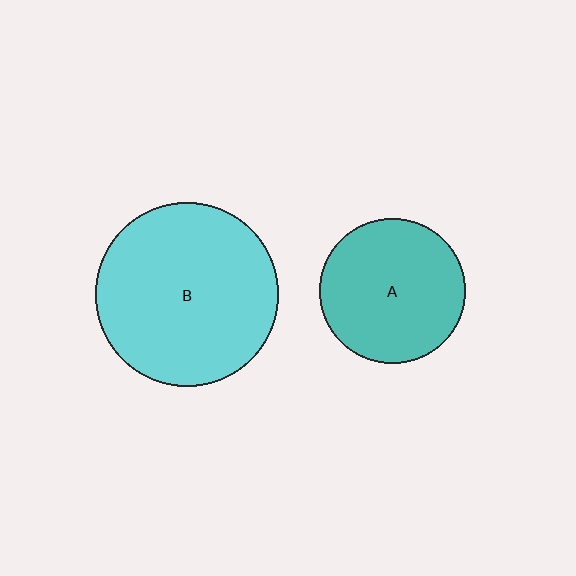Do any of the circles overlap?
No, none of the circles overlap.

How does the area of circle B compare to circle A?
Approximately 1.6 times.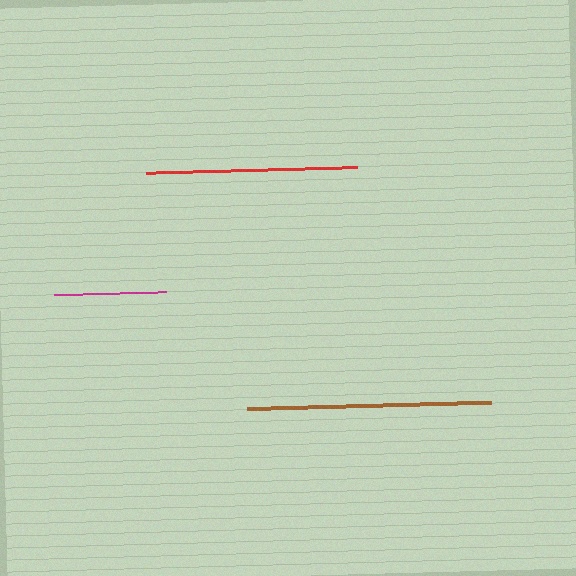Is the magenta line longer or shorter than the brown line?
The brown line is longer than the magenta line.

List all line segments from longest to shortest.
From longest to shortest: brown, red, magenta.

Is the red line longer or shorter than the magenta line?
The red line is longer than the magenta line.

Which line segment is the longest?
The brown line is the longest at approximately 244 pixels.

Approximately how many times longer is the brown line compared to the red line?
The brown line is approximately 1.2 times the length of the red line.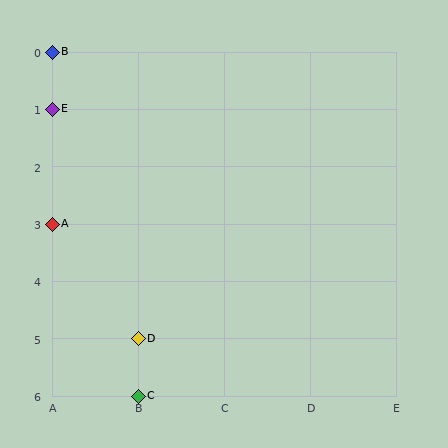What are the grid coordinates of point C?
Point C is at grid coordinates (B, 6).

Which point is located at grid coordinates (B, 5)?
Point D is at (B, 5).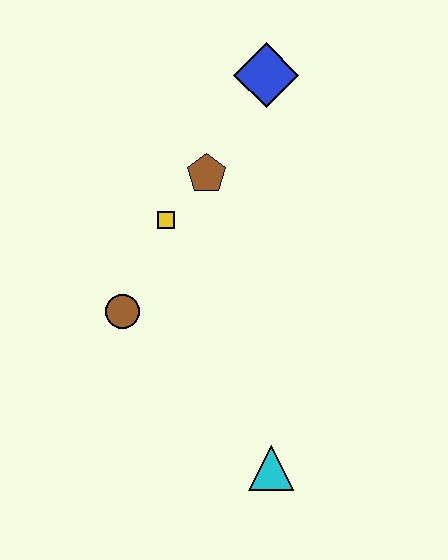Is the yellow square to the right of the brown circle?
Yes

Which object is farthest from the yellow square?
The cyan triangle is farthest from the yellow square.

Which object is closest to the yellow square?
The brown pentagon is closest to the yellow square.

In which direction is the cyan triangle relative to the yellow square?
The cyan triangle is below the yellow square.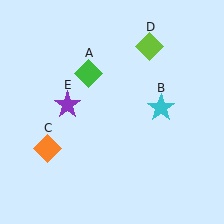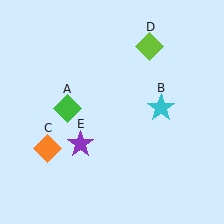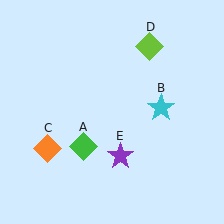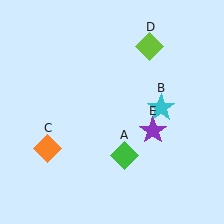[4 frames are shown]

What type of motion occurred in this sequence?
The green diamond (object A), purple star (object E) rotated counterclockwise around the center of the scene.